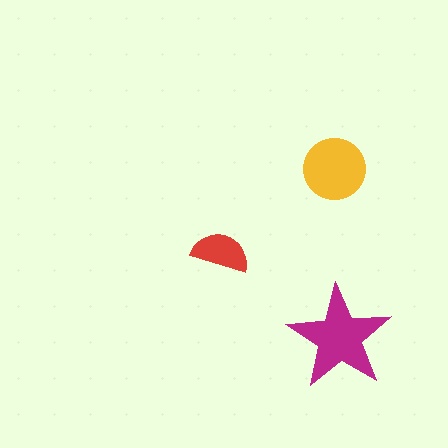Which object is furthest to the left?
The red semicircle is leftmost.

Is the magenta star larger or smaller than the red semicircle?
Larger.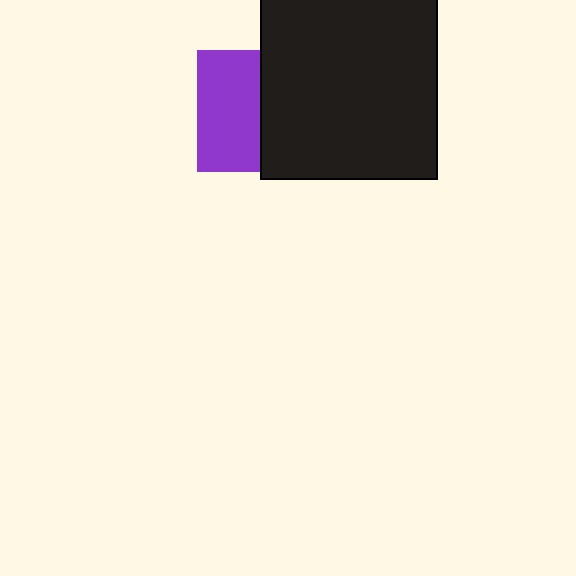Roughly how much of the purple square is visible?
About half of it is visible (roughly 51%).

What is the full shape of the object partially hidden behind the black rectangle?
The partially hidden object is a purple square.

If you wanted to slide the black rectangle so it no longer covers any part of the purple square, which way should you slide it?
Slide it right — that is the most direct way to separate the two shapes.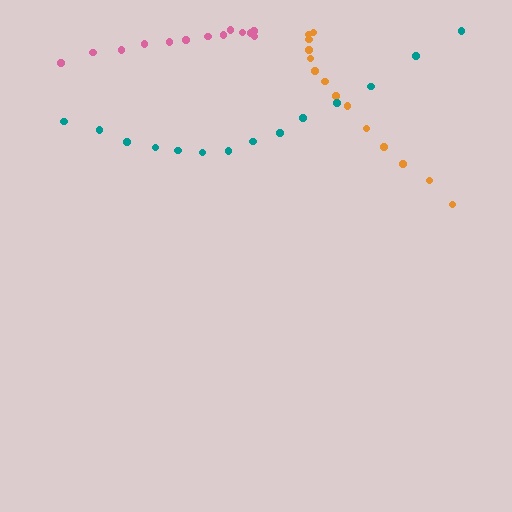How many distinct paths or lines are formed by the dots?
There are 3 distinct paths.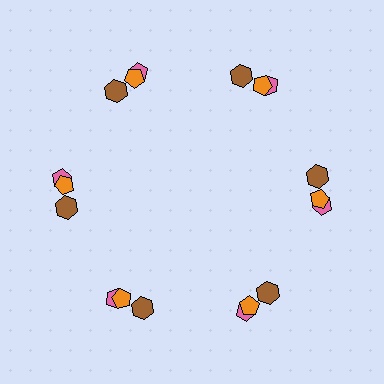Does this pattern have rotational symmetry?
Yes, this pattern has 6-fold rotational symmetry. It looks the same after rotating 60 degrees around the center.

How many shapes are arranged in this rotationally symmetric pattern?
There are 18 shapes, arranged in 6 groups of 3.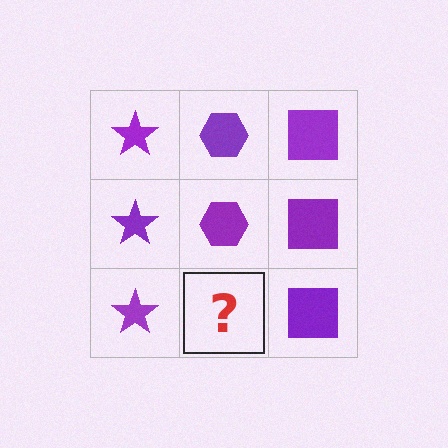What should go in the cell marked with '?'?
The missing cell should contain a purple hexagon.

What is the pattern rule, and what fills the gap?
The rule is that each column has a consistent shape. The gap should be filled with a purple hexagon.